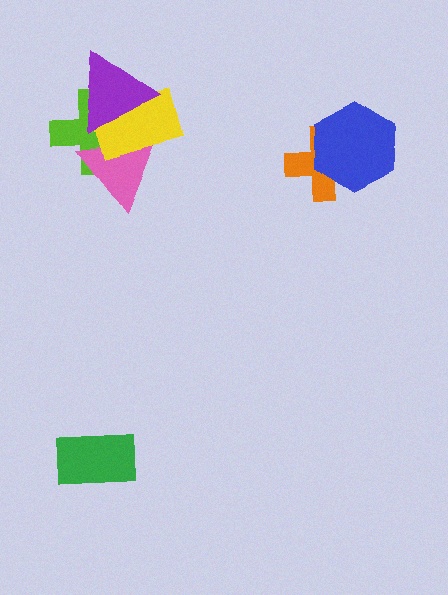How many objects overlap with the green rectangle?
0 objects overlap with the green rectangle.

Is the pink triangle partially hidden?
Yes, it is partially covered by another shape.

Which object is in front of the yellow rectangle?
The purple triangle is in front of the yellow rectangle.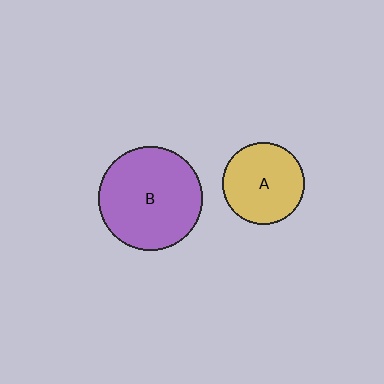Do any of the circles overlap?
No, none of the circles overlap.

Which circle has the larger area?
Circle B (purple).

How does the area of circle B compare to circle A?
Approximately 1.6 times.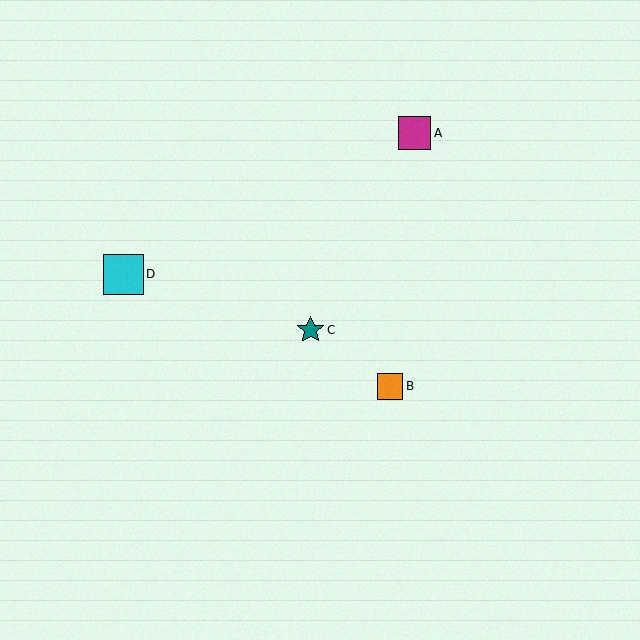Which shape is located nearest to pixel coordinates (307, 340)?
The teal star (labeled C) at (311, 330) is nearest to that location.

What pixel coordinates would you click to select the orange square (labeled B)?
Click at (390, 387) to select the orange square B.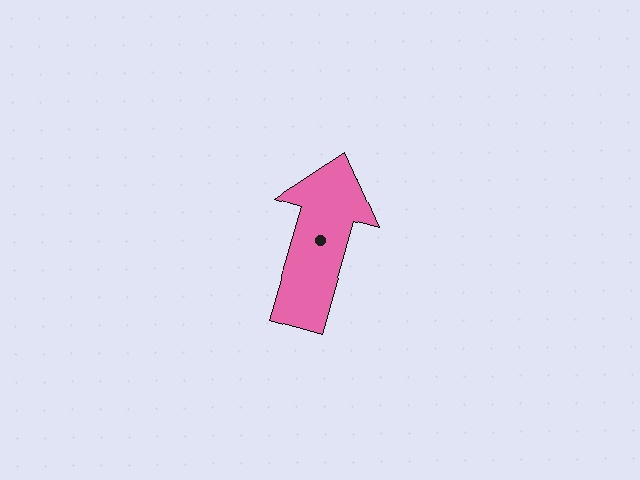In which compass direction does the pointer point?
North.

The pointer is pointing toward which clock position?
Roughly 1 o'clock.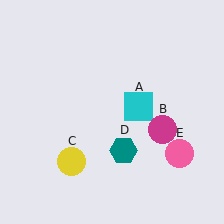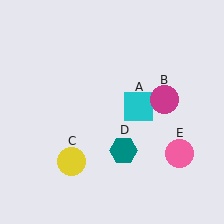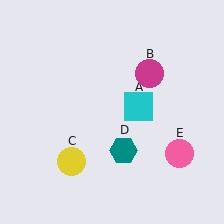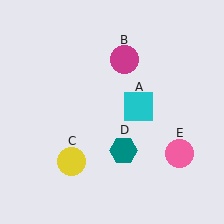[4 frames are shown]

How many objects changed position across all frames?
1 object changed position: magenta circle (object B).